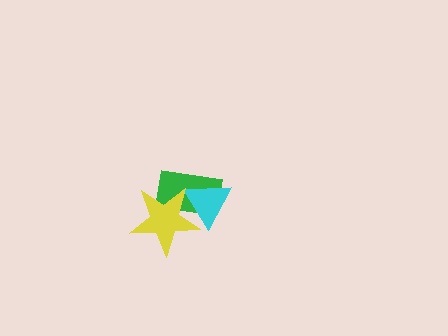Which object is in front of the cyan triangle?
The yellow star is in front of the cyan triangle.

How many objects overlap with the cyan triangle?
2 objects overlap with the cyan triangle.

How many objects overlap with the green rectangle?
2 objects overlap with the green rectangle.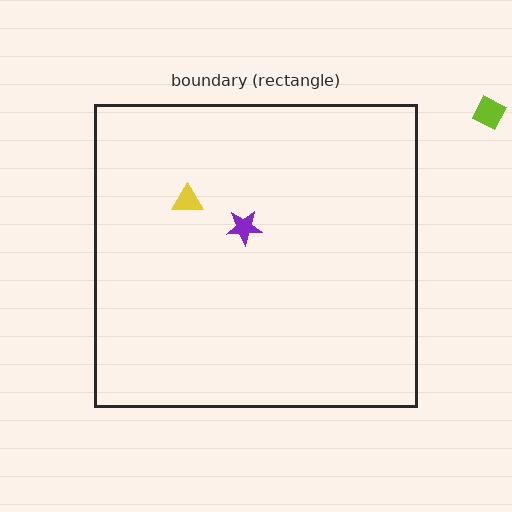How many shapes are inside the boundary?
2 inside, 1 outside.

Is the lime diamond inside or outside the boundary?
Outside.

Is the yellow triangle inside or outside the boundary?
Inside.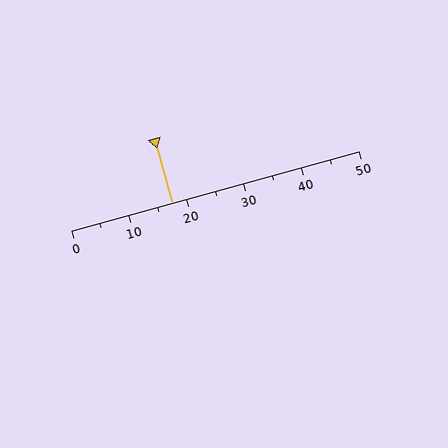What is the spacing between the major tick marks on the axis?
The major ticks are spaced 10 apart.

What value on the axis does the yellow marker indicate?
The marker indicates approximately 17.5.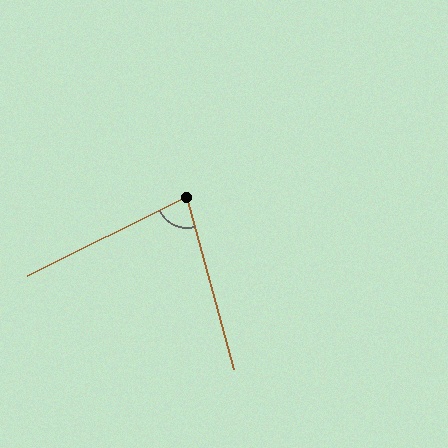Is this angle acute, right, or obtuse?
It is acute.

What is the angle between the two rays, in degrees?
Approximately 79 degrees.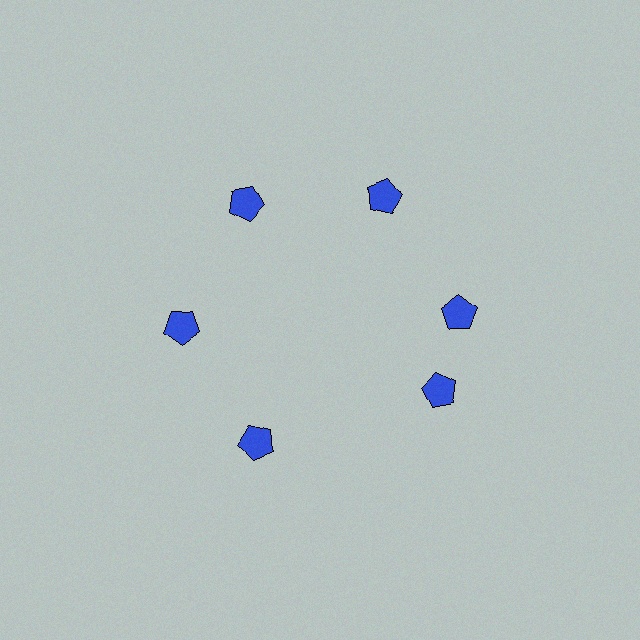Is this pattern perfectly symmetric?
No. The 6 blue pentagons are arranged in a ring, but one element near the 5 o'clock position is rotated out of alignment along the ring, breaking the 6-fold rotational symmetry.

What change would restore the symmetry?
The symmetry would be restored by rotating it back into even spacing with its neighbors so that all 6 pentagons sit at equal angles and equal distance from the center.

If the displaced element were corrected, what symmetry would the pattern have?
It would have 6-fold rotational symmetry — the pattern would map onto itself every 60 degrees.